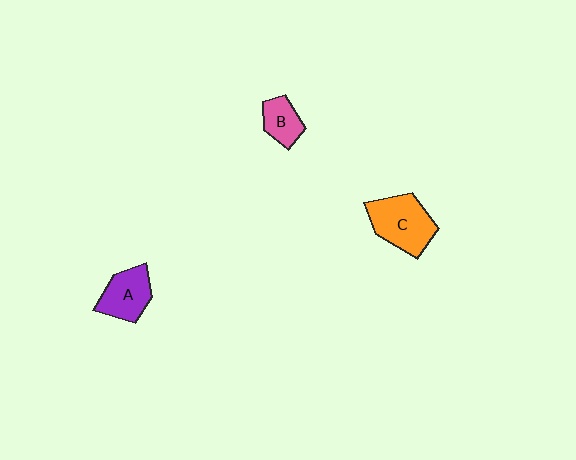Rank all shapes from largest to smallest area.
From largest to smallest: C (orange), A (purple), B (pink).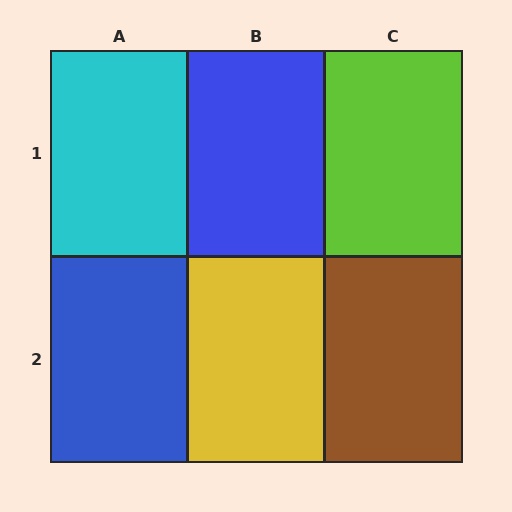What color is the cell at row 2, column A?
Blue.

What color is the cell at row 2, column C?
Brown.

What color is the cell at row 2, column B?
Yellow.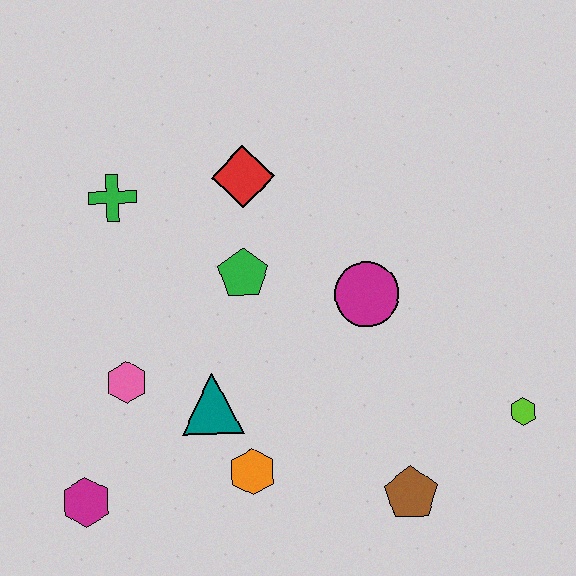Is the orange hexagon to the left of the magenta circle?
Yes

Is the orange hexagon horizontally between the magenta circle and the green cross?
Yes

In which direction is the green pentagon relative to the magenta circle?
The green pentagon is to the left of the magenta circle.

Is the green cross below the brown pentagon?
No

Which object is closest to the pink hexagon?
The teal triangle is closest to the pink hexagon.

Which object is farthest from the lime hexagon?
The green cross is farthest from the lime hexagon.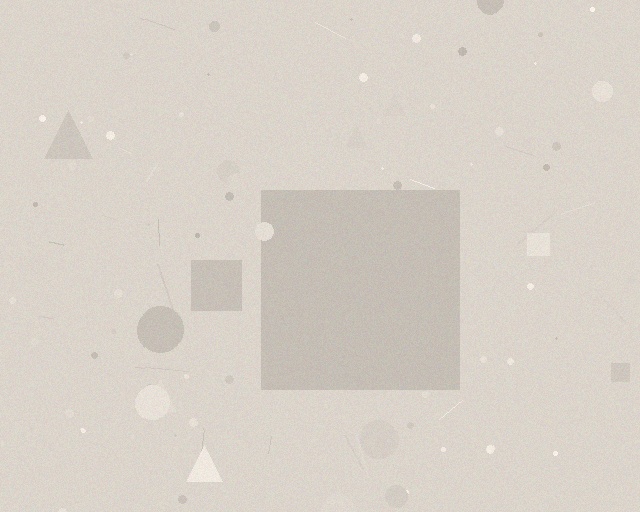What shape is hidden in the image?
A square is hidden in the image.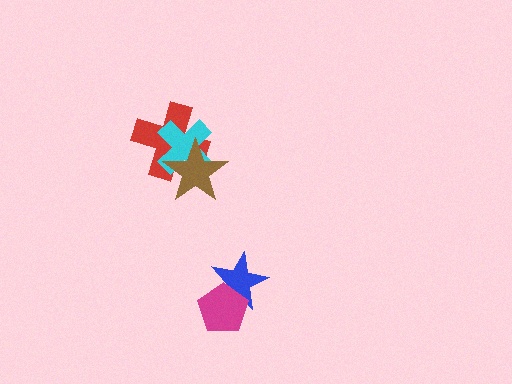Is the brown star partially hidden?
No, no other shape covers it.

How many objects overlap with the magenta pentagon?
1 object overlaps with the magenta pentagon.